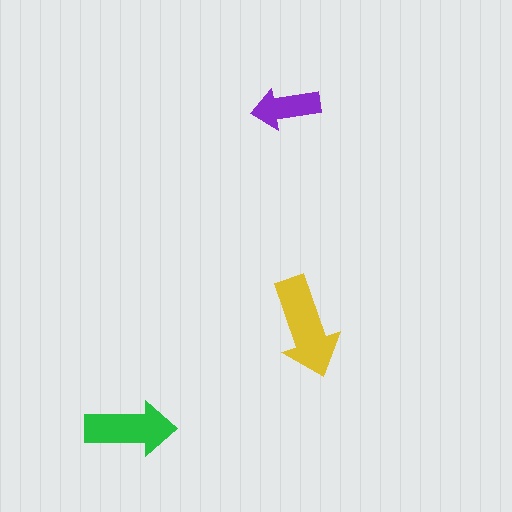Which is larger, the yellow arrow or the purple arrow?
The yellow one.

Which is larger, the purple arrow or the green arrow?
The green one.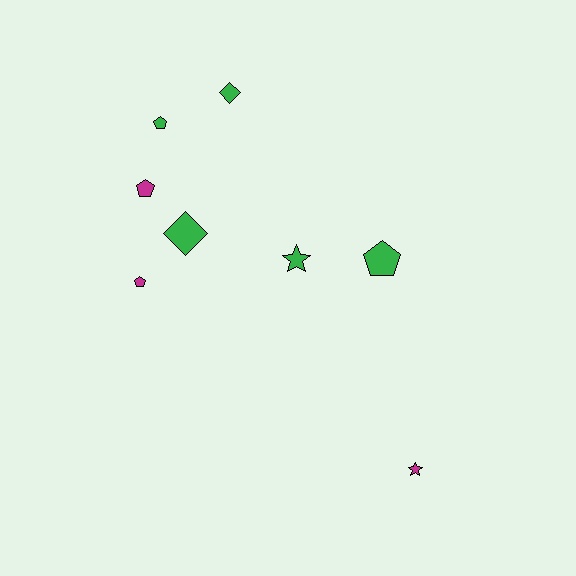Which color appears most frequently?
Green, with 5 objects.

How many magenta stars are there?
There is 1 magenta star.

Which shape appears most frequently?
Pentagon, with 4 objects.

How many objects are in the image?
There are 8 objects.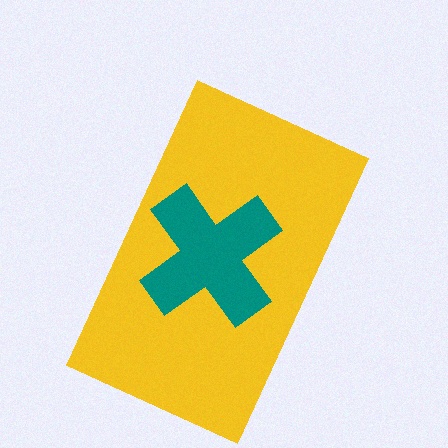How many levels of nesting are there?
2.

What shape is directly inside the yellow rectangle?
The teal cross.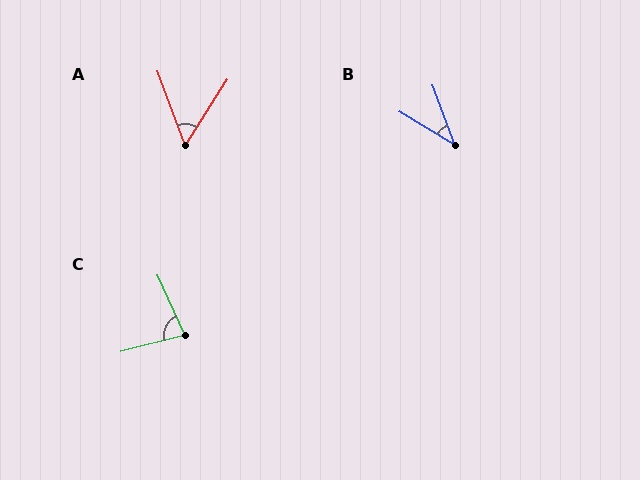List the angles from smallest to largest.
B (39°), A (53°), C (79°).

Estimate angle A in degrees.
Approximately 53 degrees.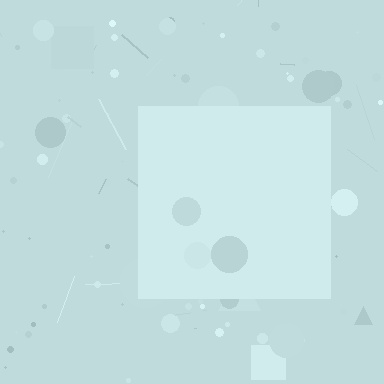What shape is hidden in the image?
A square is hidden in the image.